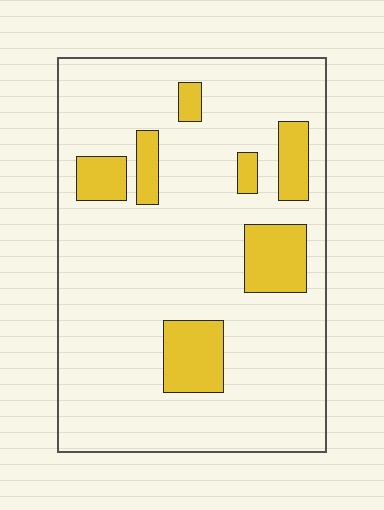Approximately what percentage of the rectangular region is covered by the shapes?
Approximately 15%.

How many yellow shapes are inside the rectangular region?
7.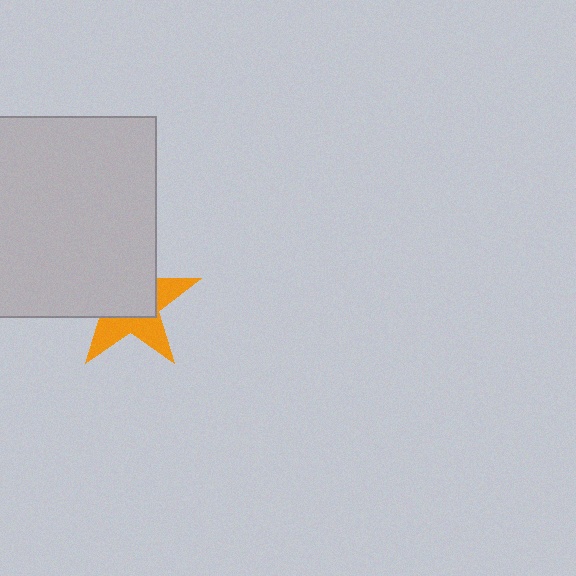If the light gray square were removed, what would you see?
You would see the complete orange star.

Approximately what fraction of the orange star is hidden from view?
Roughly 57% of the orange star is hidden behind the light gray square.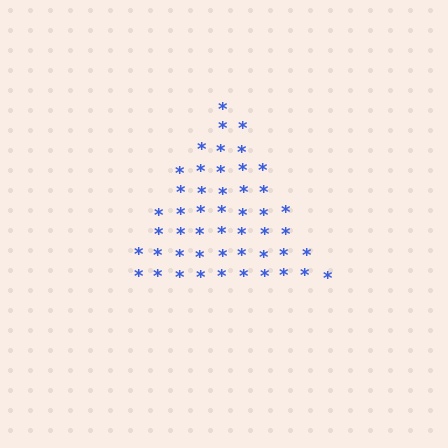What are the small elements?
The small elements are asterisks.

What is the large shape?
The large shape is a triangle.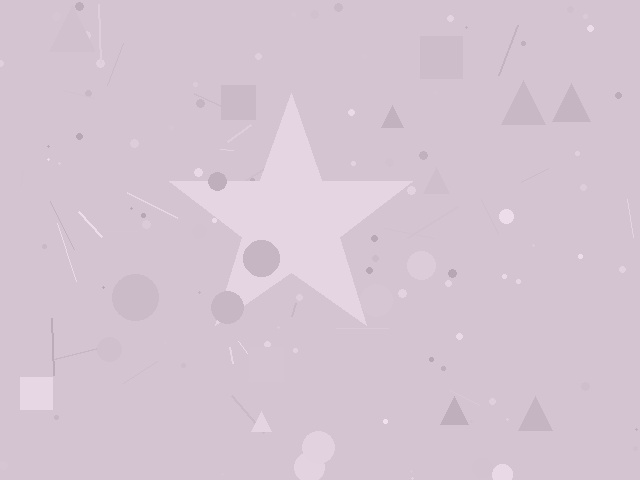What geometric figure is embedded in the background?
A star is embedded in the background.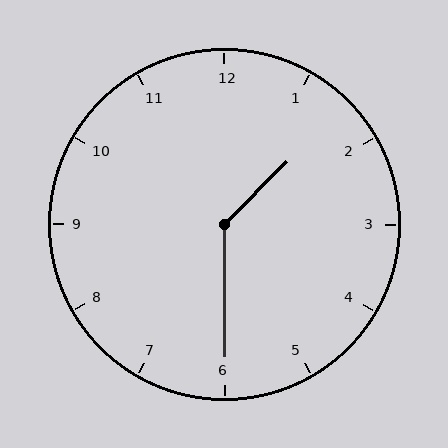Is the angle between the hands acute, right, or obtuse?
It is obtuse.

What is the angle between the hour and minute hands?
Approximately 135 degrees.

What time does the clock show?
1:30.